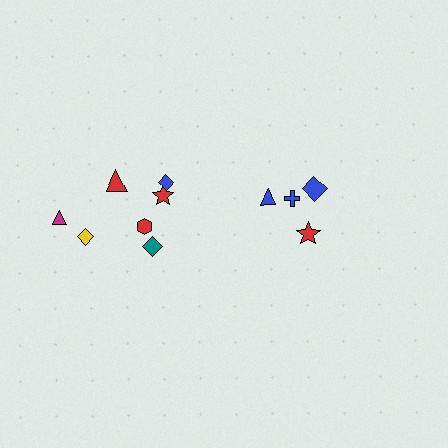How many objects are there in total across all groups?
There are 11 objects.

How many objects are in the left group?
There are 7 objects.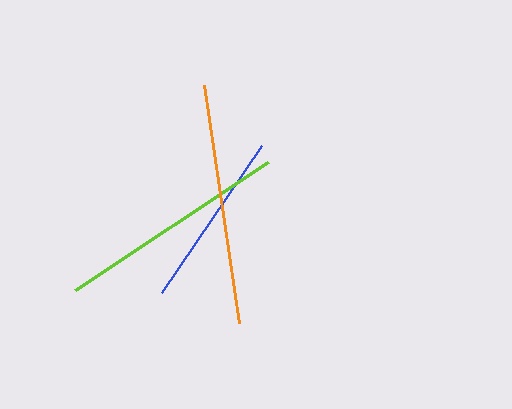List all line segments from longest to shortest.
From longest to shortest: orange, lime, blue.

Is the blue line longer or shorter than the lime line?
The lime line is longer than the blue line.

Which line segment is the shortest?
The blue line is the shortest at approximately 178 pixels.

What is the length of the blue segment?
The blue segment is approximately 178 pixels long.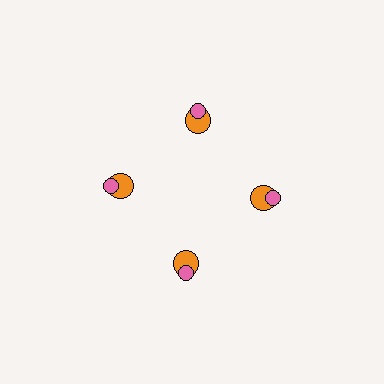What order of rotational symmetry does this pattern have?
This pattern has 4-fold rotational symmetry.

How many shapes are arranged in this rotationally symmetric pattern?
There are 8 shapes, arranged in 4 groups of 2.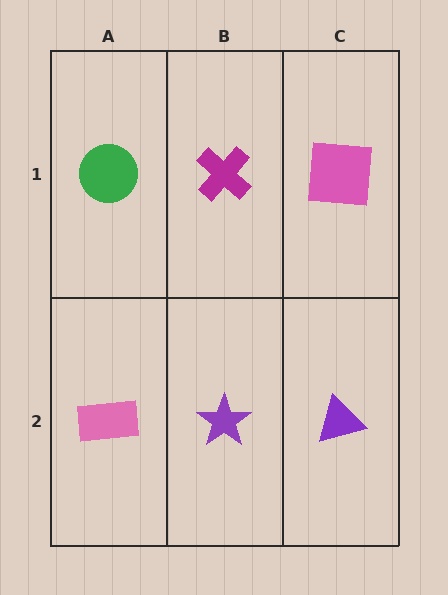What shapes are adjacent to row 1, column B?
A purple star (row 2, column B), a green circle (row 1, column A), a pink square (row 1, column C).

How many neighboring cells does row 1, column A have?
2.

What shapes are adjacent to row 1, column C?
A purple triangle (row 2, column C), a magenta cross (row 1, column B).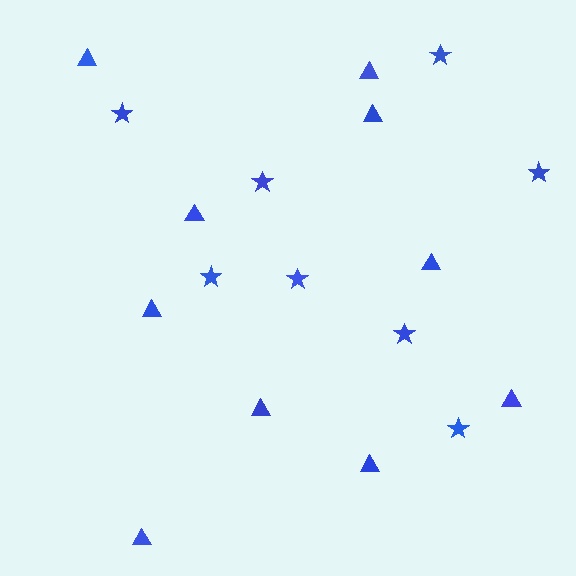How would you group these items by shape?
There are 2 groups: one group of triangles (10) and one group of stars (8).